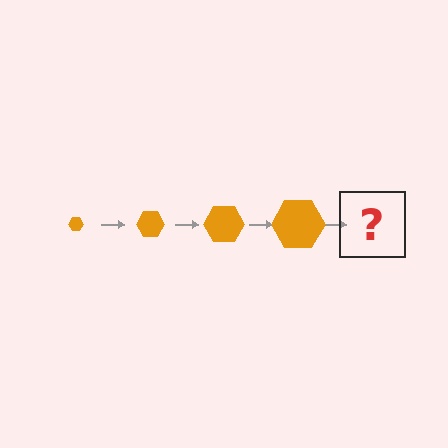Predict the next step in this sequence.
The next step is an orange hexagon, larger than the previous one.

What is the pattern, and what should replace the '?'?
The pattern is that the hexagon gets progressively larger each step. The '?' should be an orange hexagon, larger than the previous one.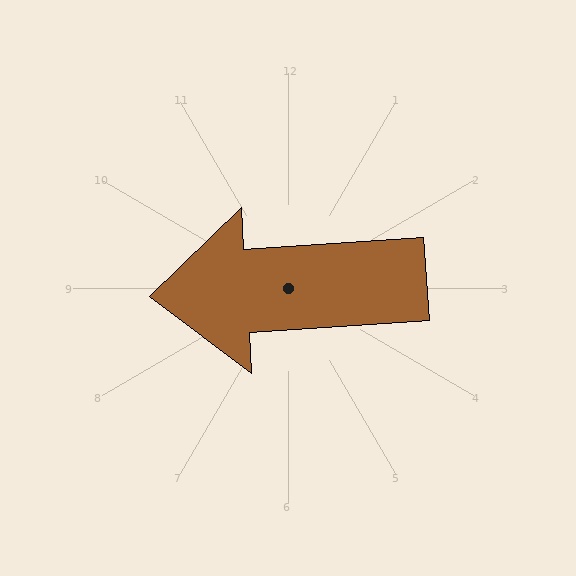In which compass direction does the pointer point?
West.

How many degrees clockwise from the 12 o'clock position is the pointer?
Approximately 266 degrees.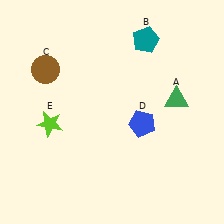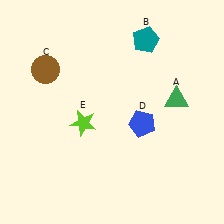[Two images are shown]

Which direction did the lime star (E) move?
The lime star (E) moved right.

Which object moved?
The lime star (E) moved right.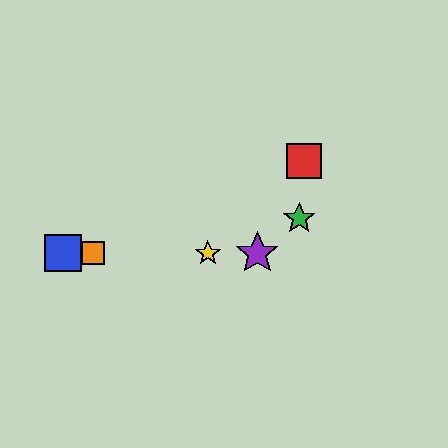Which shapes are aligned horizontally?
The blue square, the yellow star, the purple star, the orange square are aligned horizontally.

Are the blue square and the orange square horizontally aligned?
Yes, both are at y≈253.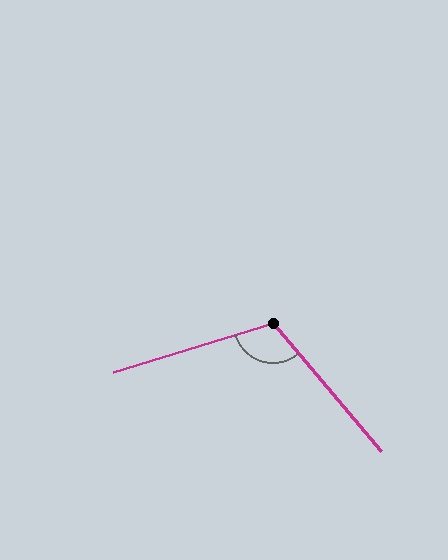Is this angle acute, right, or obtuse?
It is obtuse.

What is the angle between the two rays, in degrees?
Approximately 114 degrees.